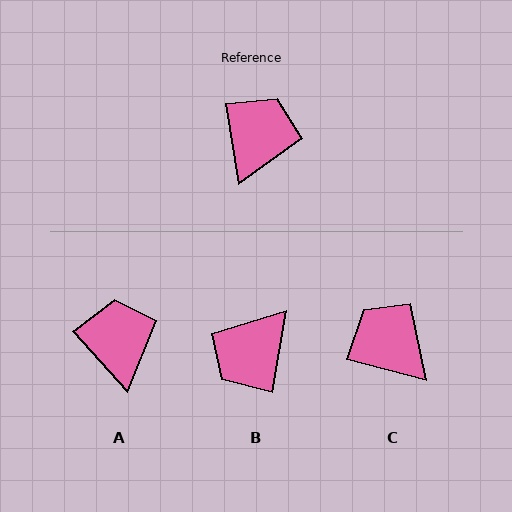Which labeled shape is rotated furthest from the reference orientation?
B, about 161 degrees away.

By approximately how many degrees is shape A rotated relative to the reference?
Approximately 32 degrees counter-clockwise.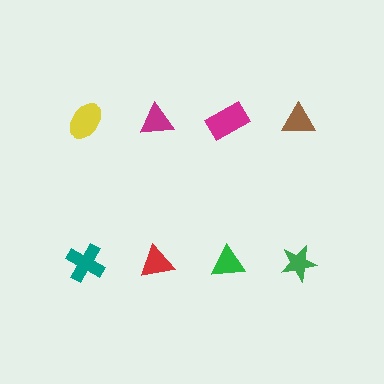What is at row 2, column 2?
A red triangle.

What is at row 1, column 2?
A magenta triangle.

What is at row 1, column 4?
A brown triangle.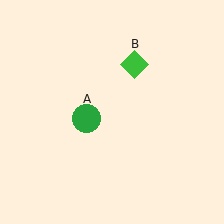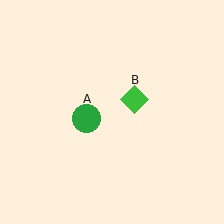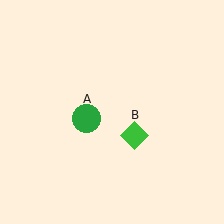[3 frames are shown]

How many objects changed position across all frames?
1 object changed position: green diamond (object B).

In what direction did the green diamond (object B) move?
The green diamond (object B) moved down.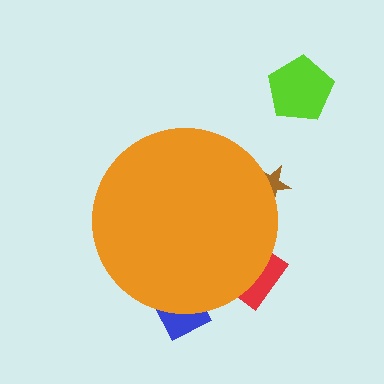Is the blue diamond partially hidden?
Yes, the blue diamond is partially hidden behind the orange circle.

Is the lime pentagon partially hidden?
No, the lime pentagon is fully visible.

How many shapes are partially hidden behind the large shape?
3 shapes are partially hidden.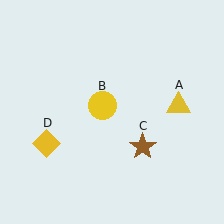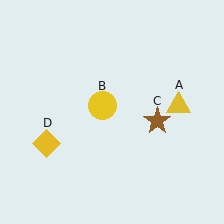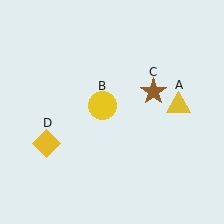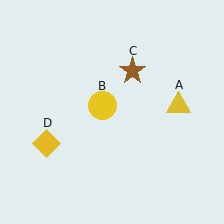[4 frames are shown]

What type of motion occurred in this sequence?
The brown star (object C) rotated counterclockwise around the center of the scene.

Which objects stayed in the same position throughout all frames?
Yellow triangle (object A) and yellow circle (object B) and yellow diamond (object D) remained stationary.